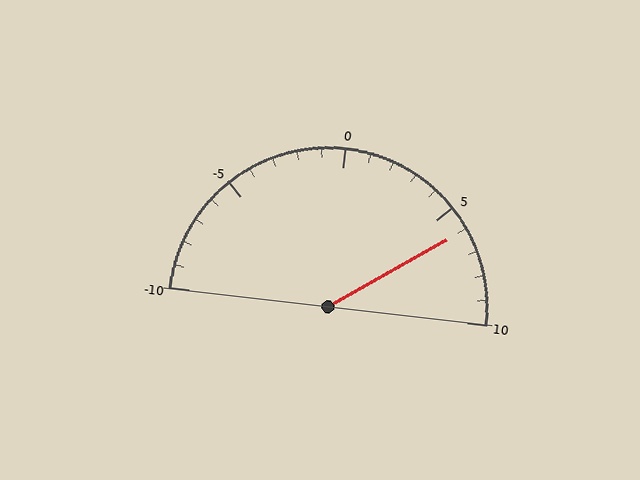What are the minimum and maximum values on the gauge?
The gauge ranges from -10 to 10.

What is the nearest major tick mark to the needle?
The nearest major tick mark is 5.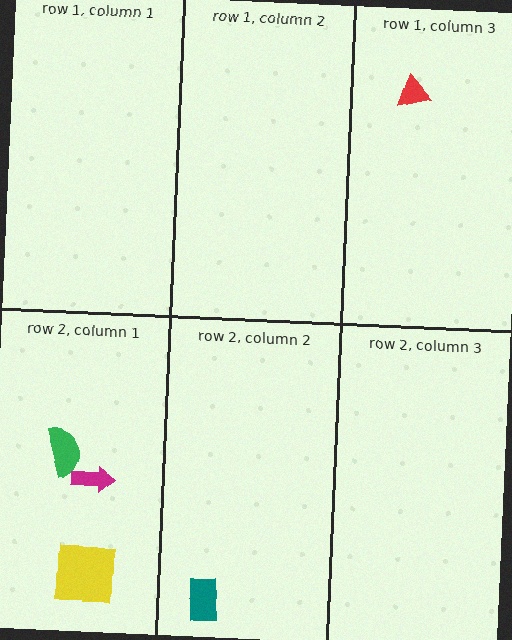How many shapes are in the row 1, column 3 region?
1.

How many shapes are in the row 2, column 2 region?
1.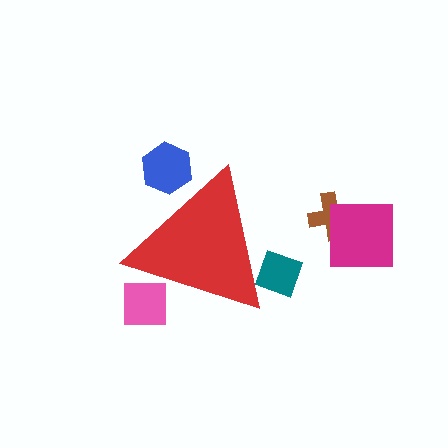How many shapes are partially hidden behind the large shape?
3 shapes are partially hidden.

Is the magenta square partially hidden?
No, the magenta square is fully visible.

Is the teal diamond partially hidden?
Yes, the teal diamond is partially hidden behind the red triangle.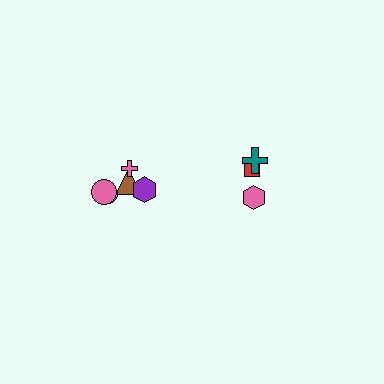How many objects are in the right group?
There are 3 objects.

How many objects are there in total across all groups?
There are 8 objects.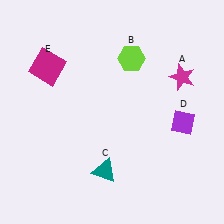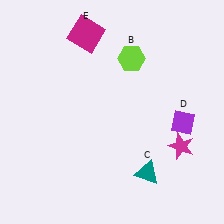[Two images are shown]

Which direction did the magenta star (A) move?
The magenta star (A) moved down.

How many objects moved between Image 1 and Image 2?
3 objects moved between the two images.